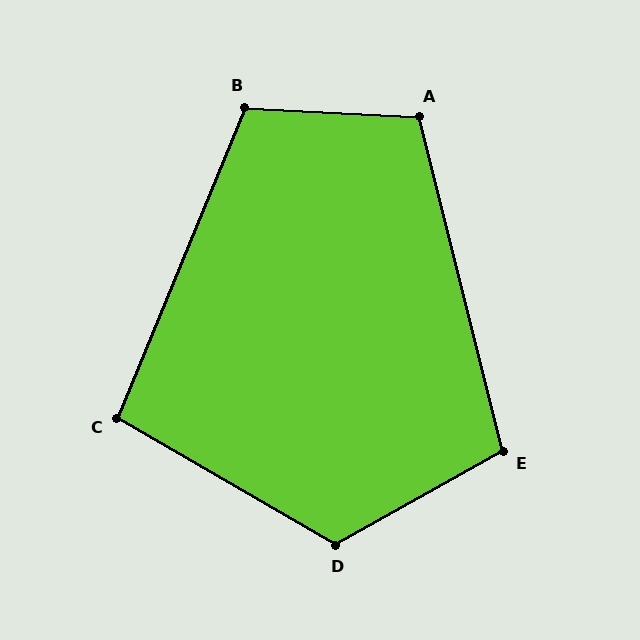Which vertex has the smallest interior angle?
C, at approximately 98 degrees.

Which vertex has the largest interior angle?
D, at approximately 121 degrees.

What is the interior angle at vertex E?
Approximately 105 degrees (obtuse).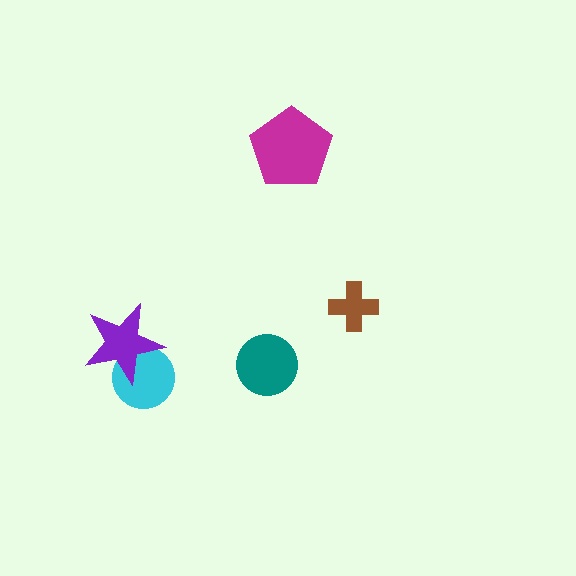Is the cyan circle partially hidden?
Yes, it is partially covered by another shape.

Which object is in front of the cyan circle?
The purple star is in front of the cyan circle.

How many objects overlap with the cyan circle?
1 object overlaps with the cyan circle.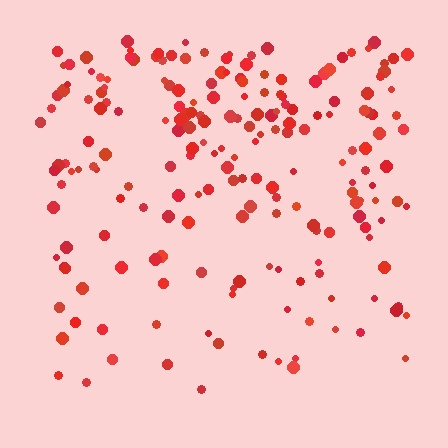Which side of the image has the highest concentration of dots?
The top.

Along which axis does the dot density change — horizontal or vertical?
Vertical.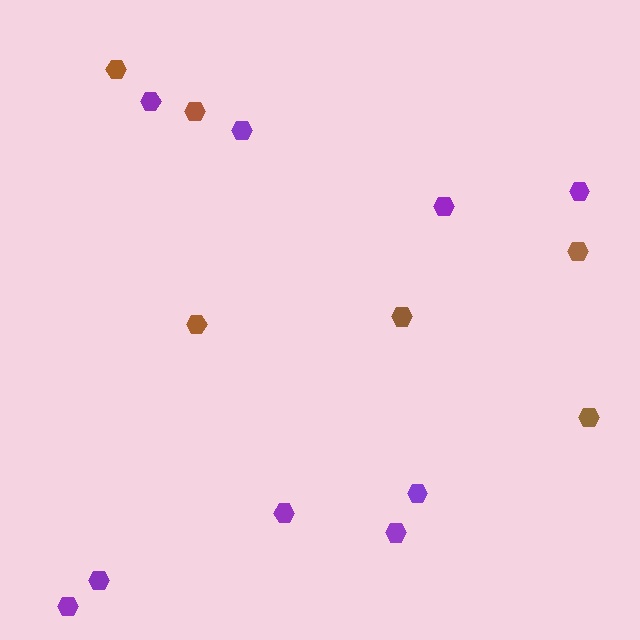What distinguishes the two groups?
There are 2 groups: one group of brown hexagons (6) and one group of purple hexagons (9).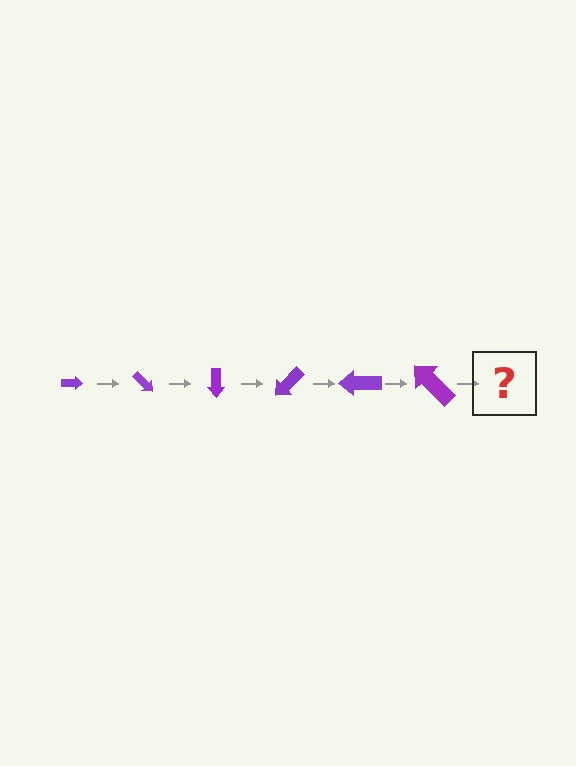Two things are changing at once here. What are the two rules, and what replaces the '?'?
The two rules are that the arrow grows larger each step and it rotates 45 degrees each step. The '?' should be an arrow, larger than the previous one and rotated 270 degrees from the start.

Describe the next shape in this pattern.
It should be an arrow, larger than the previous one and rotated 270 degrees from the start.